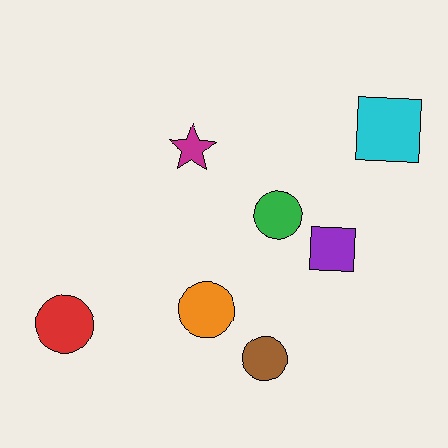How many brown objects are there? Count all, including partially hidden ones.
There is 1 brown object.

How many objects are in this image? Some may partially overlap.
There are 7 objects.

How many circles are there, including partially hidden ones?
There are 4 circles.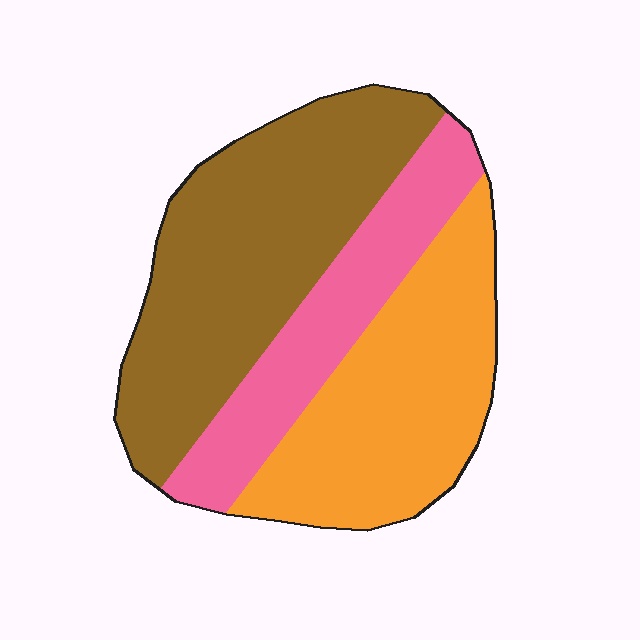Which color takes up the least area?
Pink, at roughly 25%.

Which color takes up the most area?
Brown, at roughly 45%.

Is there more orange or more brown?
Brown.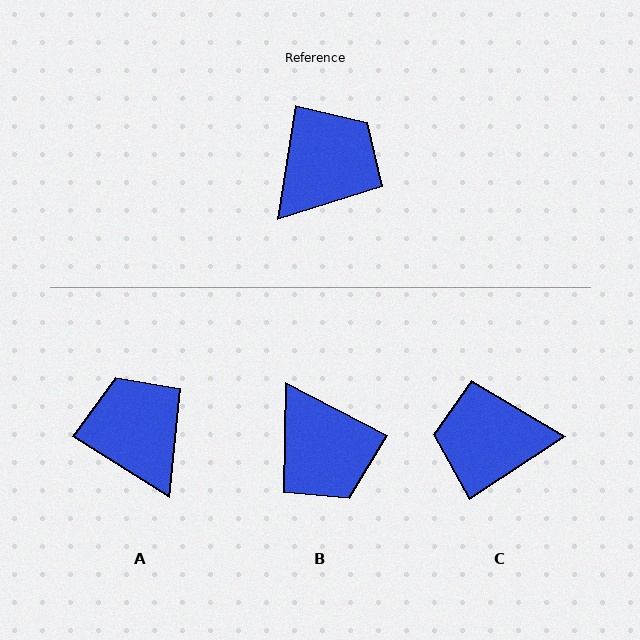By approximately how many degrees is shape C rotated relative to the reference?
Approximately 132 degrees counter-clockwise.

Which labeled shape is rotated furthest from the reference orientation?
C, about 132 degrees away.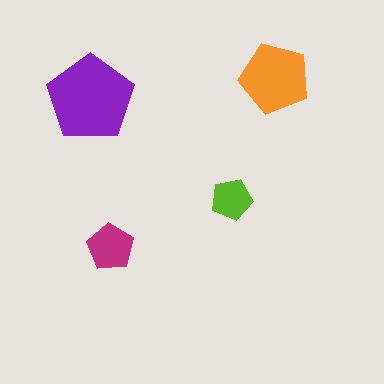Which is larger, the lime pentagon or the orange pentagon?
The orange one.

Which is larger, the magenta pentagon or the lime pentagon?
The magenta one.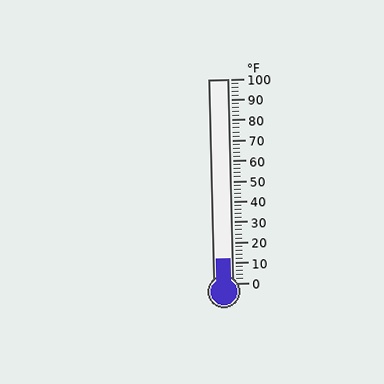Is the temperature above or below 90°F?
The temperature is below 90°F.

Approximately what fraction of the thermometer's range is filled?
The thermometer is filled to approximately 10% of its range.